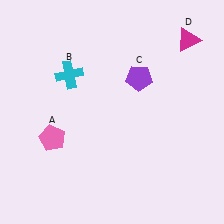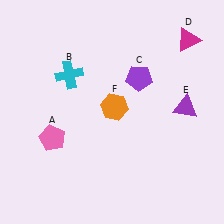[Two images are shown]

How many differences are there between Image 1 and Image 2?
There are 2 differences between the two images.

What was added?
A purple triangle (E), an orange hexagon (F) were added in Image 2.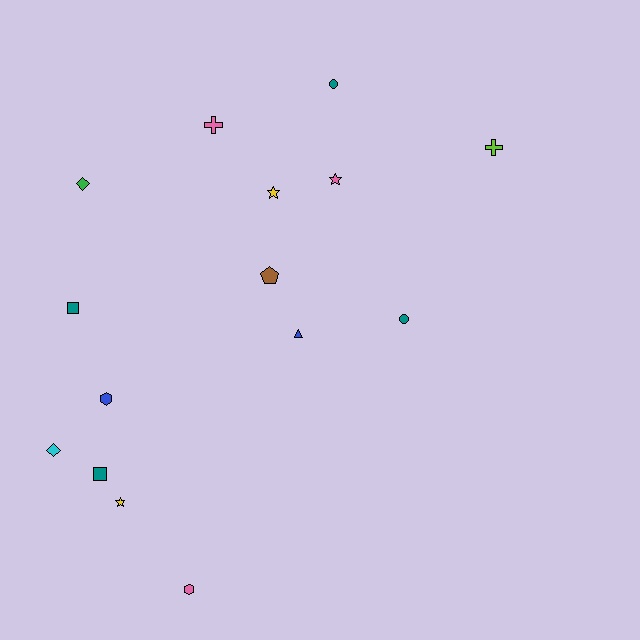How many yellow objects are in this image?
There are 2 yellow objects.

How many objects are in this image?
There are 15 objects.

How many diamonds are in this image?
There are 2 diamonds.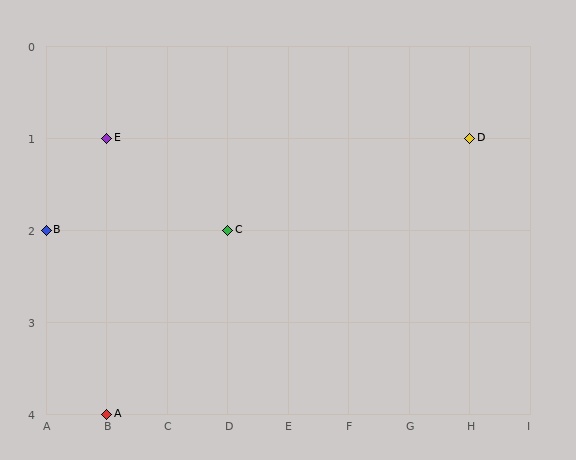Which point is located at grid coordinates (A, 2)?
Point B is at (A, 2).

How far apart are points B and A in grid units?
Points B and A are 1 column and 2 rows apart (about 2.2 grid units diagonally).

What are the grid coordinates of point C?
Point C is at grid coordinates (D, 2).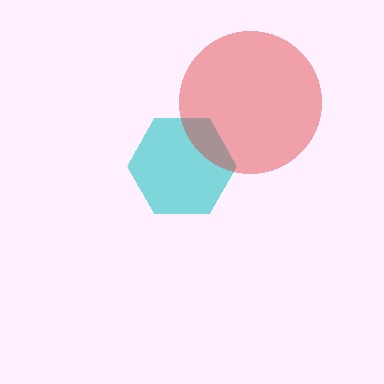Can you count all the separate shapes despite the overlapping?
Yes, there are 2 separate shapes.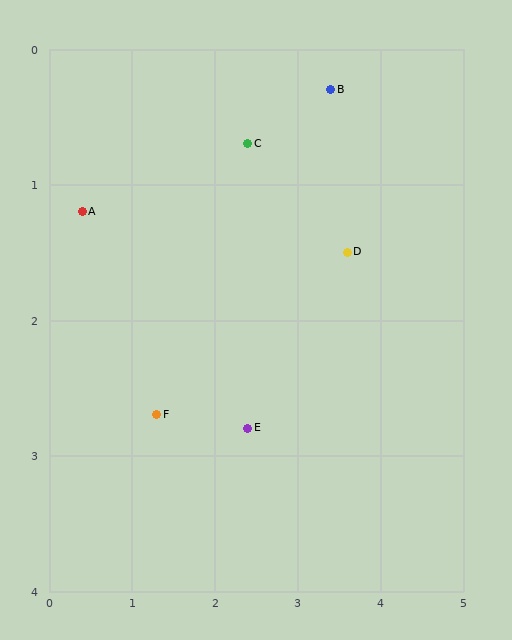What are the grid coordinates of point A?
Point A is at approximately (0.4, 1.2).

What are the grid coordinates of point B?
Point B is at approximately (3.4, 0.3).